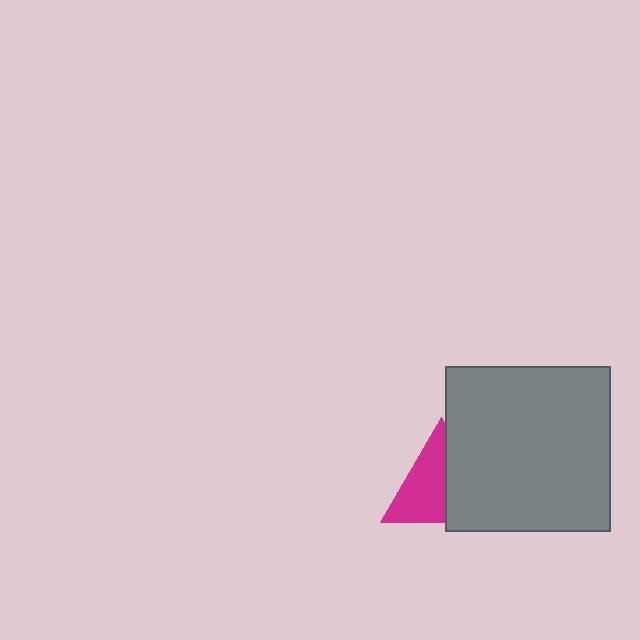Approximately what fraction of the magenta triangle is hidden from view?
Roughly 43% of the magenta triangle is hidden behind the gray square.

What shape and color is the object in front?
The object in front is a gray square.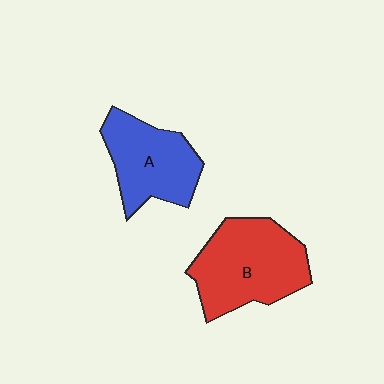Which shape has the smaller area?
Shape A (blue).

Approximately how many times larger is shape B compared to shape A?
Approximately 1.3 times.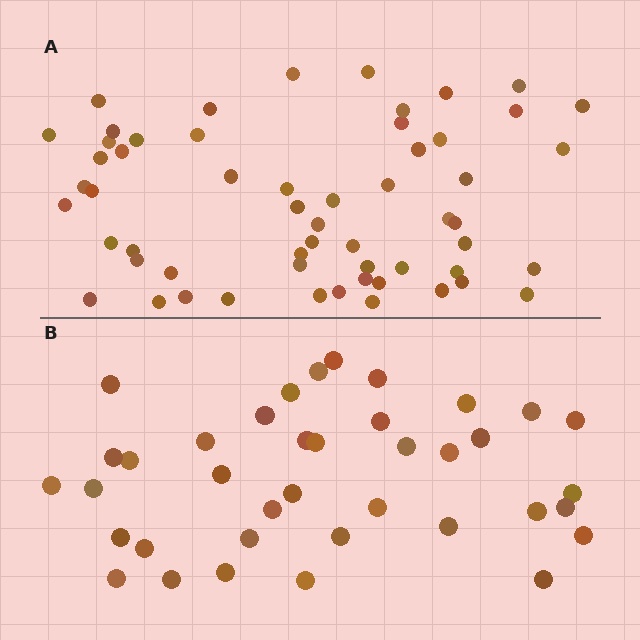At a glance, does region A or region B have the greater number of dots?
Region A (the top region) has more dots.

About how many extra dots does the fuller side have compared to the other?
Region A has approximately 20 more dots than region B.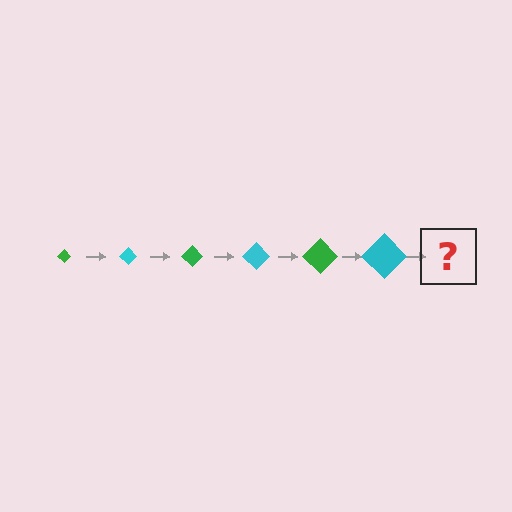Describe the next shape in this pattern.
It should be a green diamond, larger than the previous one.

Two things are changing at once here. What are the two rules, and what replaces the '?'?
The two rules are that the diamond grows larger each step and the color cycles through green and cyan. The '?' should be a green diamond, larger than the previous one.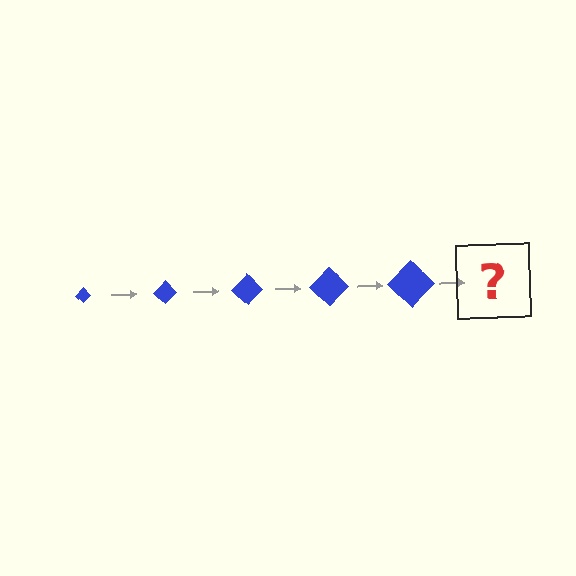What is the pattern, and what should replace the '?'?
The pattern is that the diamond gets progressively larger each step. The '?' should be a blue diamond, larger than the previous one.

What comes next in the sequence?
The next element should be a blue diamond, larger than the previous one.